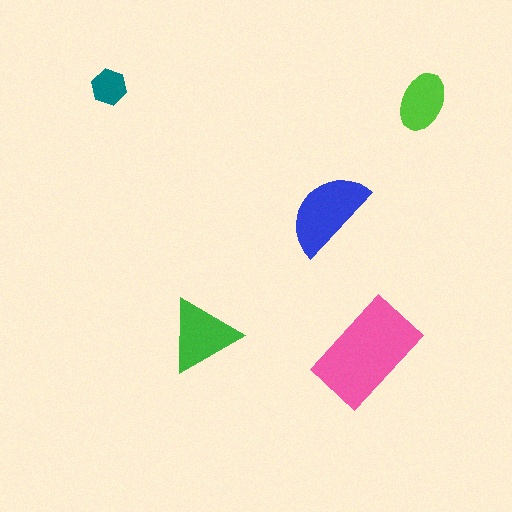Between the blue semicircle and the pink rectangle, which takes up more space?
The pink rectangle.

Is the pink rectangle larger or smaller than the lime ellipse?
Larger.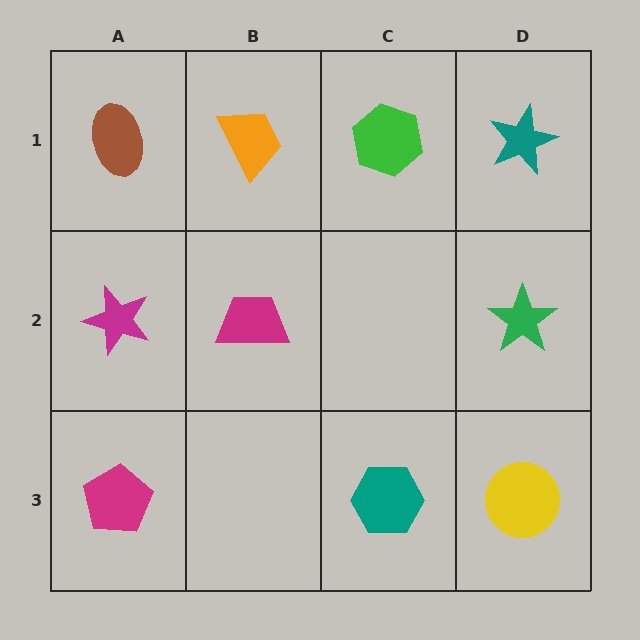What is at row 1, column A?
A brown ellipse.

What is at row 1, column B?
An orange trapezoid.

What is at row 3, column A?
A magenta pentagon.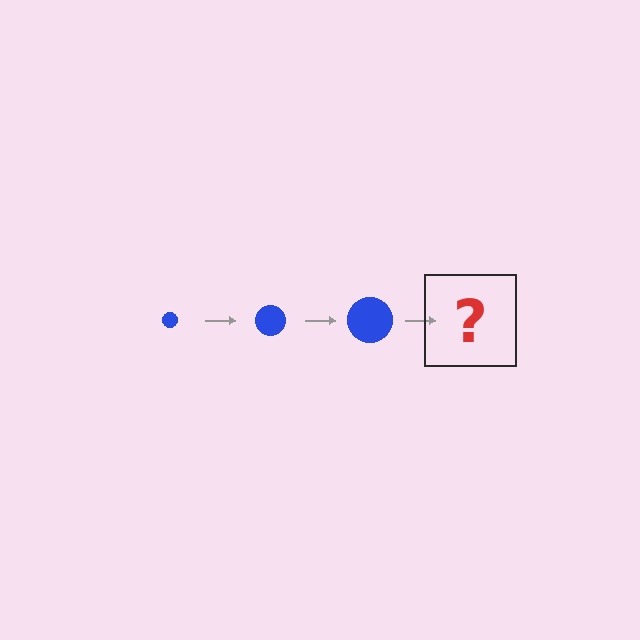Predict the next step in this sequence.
The next step is a blue circle, larger than the previous one.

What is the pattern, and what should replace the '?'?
The pattern is that the circle gets progressively larger each step. The '?' should be a blue circle, larger than the previous one.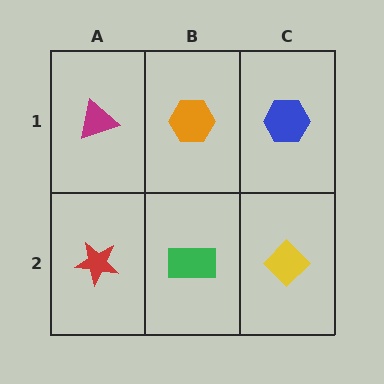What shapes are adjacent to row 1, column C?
A yellow diamond (row 2, column C), an orange hexagon (row 1, column B).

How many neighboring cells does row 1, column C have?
2.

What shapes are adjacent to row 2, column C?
A blue hexagon (row 1, column C), a green rectangle (row 2, column B).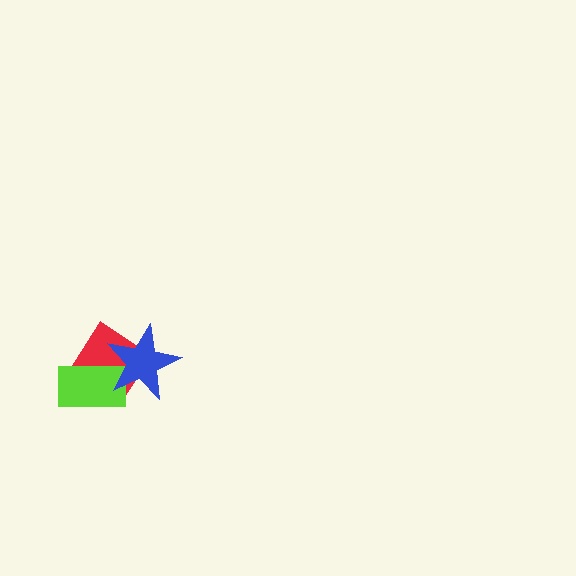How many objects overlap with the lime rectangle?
2 objects overlap with the lime rectangle.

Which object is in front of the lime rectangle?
The blue star is in front of the lime rectangle.